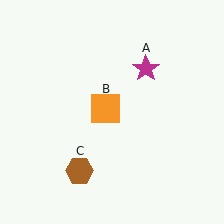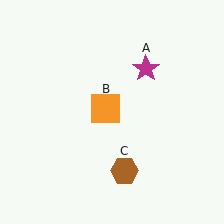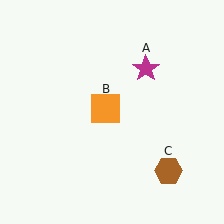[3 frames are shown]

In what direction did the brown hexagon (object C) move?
The brown hexagon (object C) moved right.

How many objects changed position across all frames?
1 object changed position: brown hexagon (object C).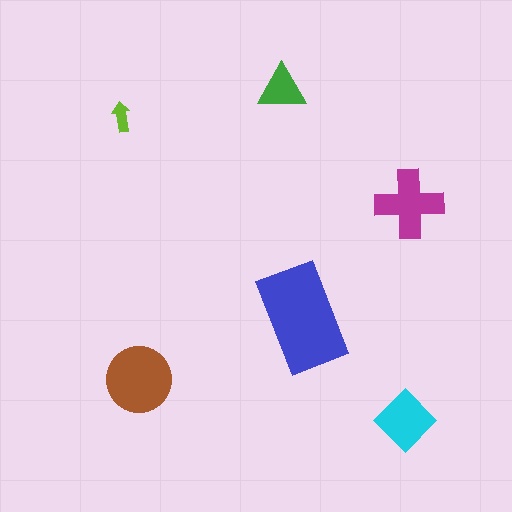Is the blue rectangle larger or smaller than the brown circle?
Larger.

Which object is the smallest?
The lime arrow.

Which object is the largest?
The blue rectangle.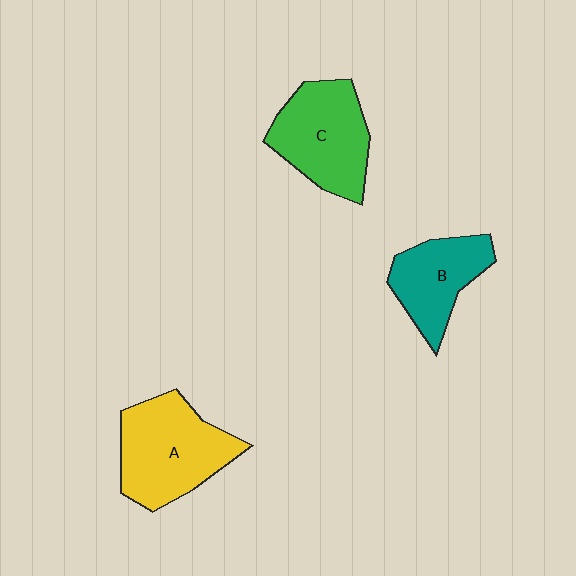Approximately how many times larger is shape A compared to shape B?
Approximately 1.4 times.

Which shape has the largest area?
Shape A (yellow).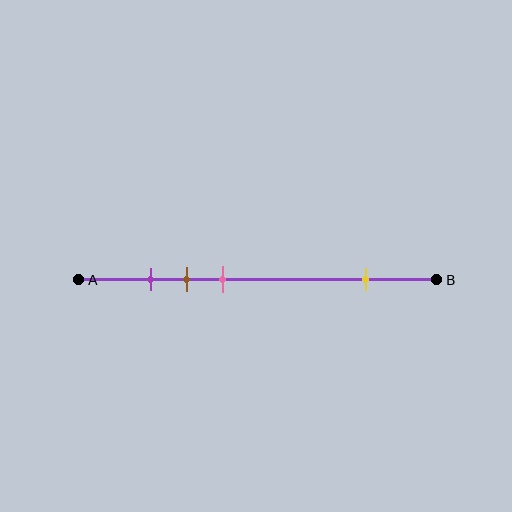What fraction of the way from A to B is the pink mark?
The pink mark is approximately 40% (0.4) of the way from A to B.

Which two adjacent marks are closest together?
The purple and brown marks are the closest adjacent pair.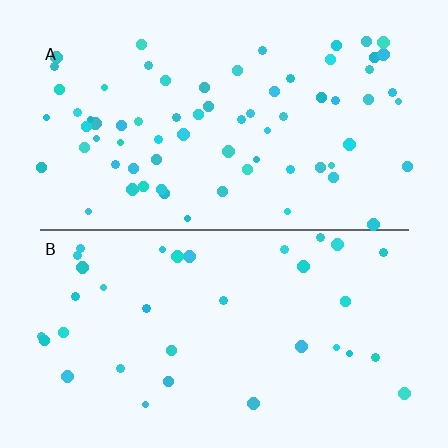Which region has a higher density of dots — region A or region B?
A (the top).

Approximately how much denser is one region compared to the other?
Approximately 2.0× — region A over region B.